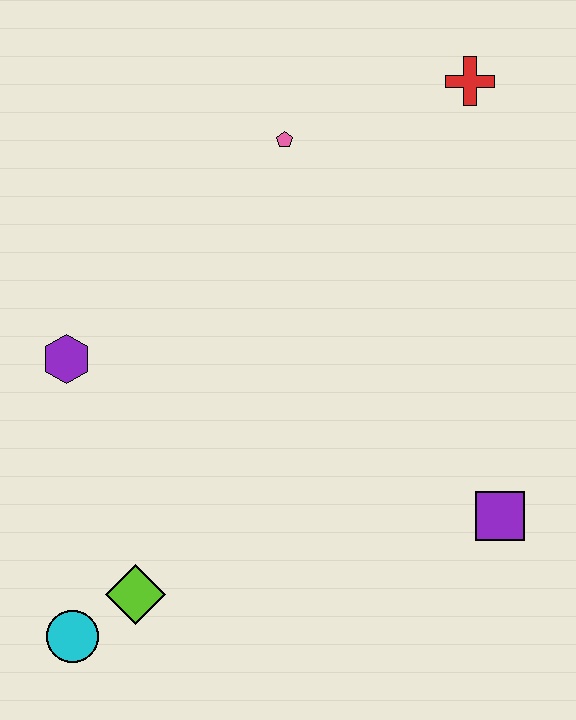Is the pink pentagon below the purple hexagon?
No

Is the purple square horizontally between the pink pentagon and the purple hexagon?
No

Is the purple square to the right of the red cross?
Yes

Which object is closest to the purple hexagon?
The lime diamond is closest to the purple hexagon.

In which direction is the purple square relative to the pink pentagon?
The purple square is below the pink pentagon.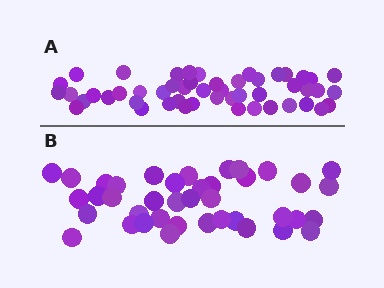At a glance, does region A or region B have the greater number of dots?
Region A (the top region) has more dots.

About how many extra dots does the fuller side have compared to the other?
Region A has roughly 10 or so more dots than region B.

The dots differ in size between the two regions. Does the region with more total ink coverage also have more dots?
No. Region B has more total ink coverage because its dots are larger, but region A actually contains more individual dots. Total area can be misleading — the number of items is what matters here.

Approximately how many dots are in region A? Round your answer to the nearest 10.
About 50 dots.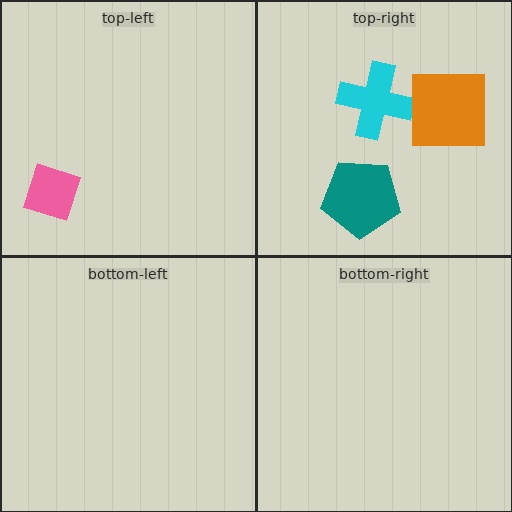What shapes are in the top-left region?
The pink diamond.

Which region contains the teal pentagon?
The top-right region.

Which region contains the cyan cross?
The top-right region.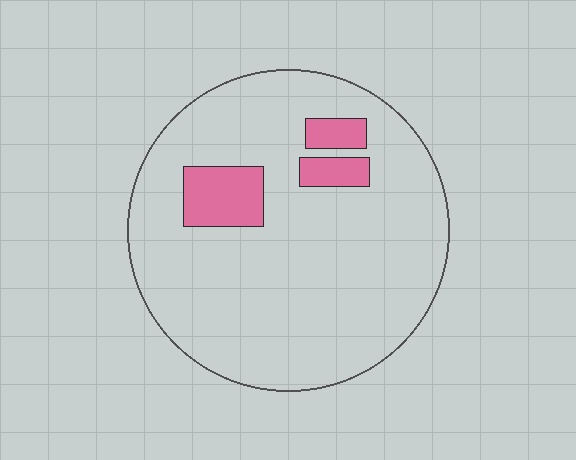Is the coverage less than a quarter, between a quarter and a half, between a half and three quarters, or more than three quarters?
Less than a quarter.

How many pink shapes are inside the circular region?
3.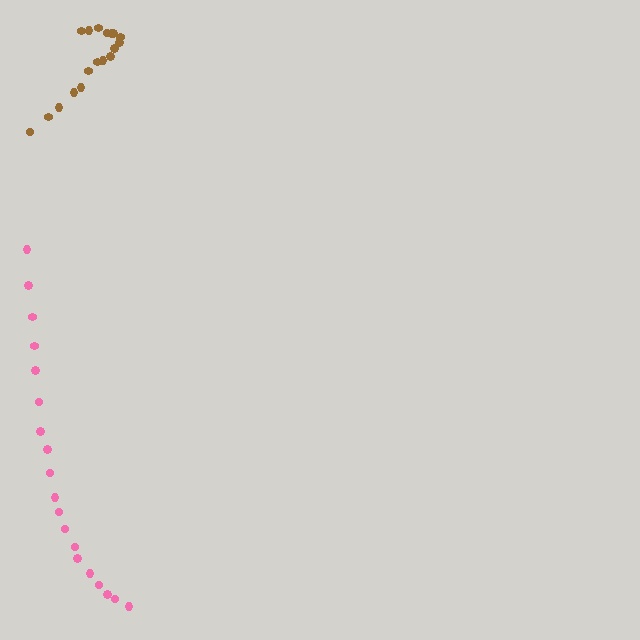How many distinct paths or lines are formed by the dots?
There are 2 distinct paths.